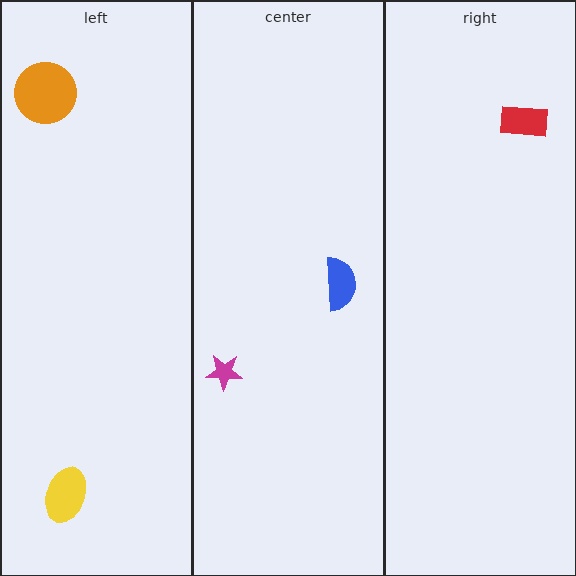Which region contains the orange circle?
The left region.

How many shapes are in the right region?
1.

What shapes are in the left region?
The yellow ellipse, the orange circle.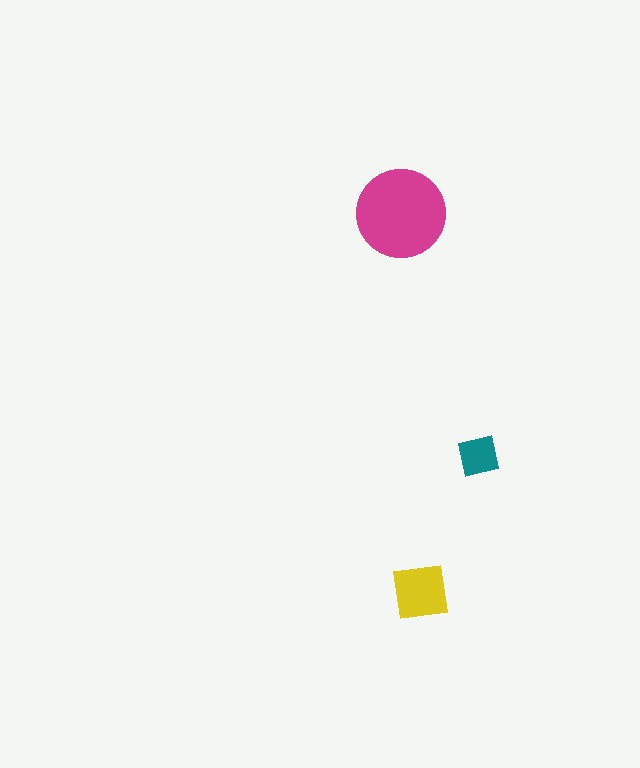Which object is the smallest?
The teal square.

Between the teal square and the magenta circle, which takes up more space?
The magenta circle.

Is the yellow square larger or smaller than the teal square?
Larger.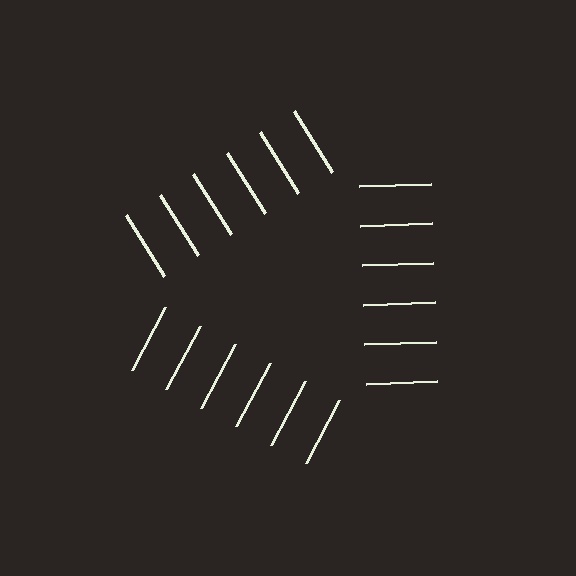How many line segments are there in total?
18 — 6 along each of the 3 edges.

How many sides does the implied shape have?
3 sides — the line-ends trace a triangle.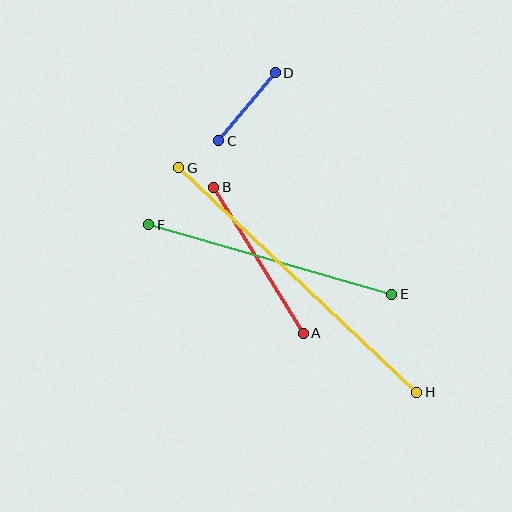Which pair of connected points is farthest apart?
Points G and H are farthest apart.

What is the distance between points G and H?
The distance is approximately 327 pixels.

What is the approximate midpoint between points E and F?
The midpoint is at approximately (270, 259) pixels.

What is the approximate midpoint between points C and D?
The midpoint is at approximately (247, 107) pixels.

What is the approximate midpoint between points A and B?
The midpoint is at approximately (259, 260) pixels.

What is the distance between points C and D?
The distance is approximately 88 pixels.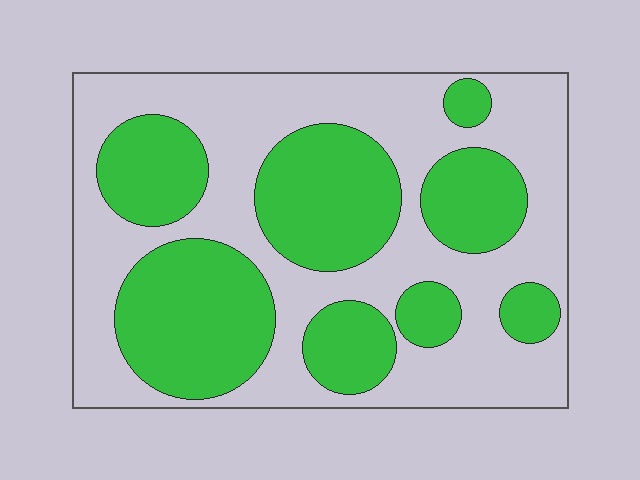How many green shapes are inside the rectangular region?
8.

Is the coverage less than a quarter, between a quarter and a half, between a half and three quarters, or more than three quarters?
Between a quarter and a half.